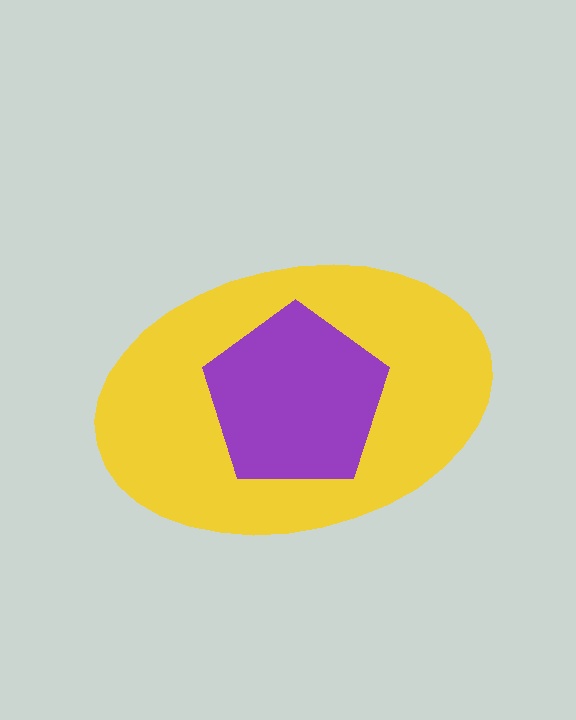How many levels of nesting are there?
2.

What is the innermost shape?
The purple pentagon.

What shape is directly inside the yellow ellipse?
The purple pentagon.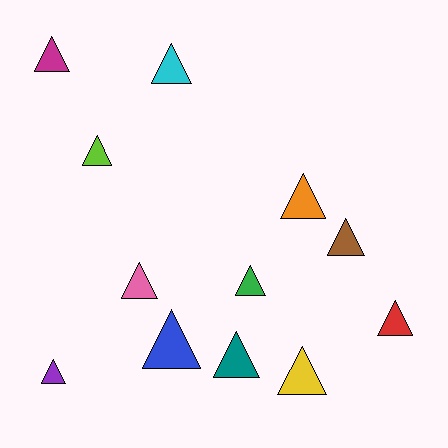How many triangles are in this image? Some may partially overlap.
There are 12 triangles.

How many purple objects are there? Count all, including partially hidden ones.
There is 1 purple object.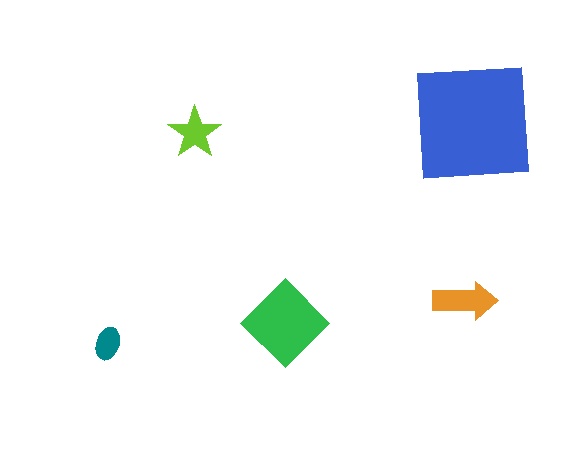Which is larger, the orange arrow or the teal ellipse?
The orange arrow.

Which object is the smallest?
The teal ellipse.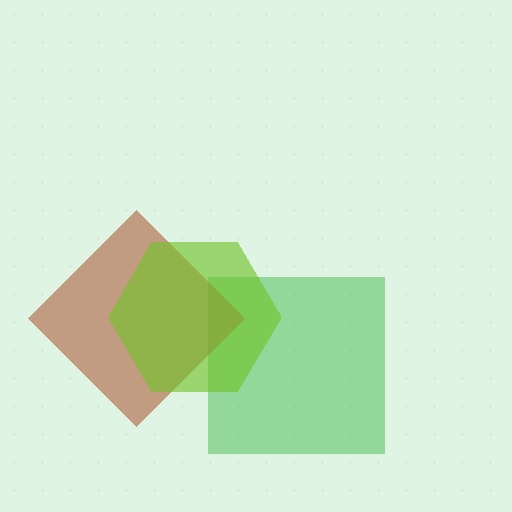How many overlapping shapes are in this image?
There are 3 overlapping shapes in the image.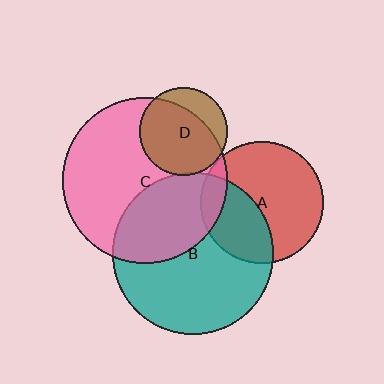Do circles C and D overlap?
Yes.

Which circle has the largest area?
Circle C (pink).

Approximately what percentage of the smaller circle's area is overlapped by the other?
Approximately 75%.